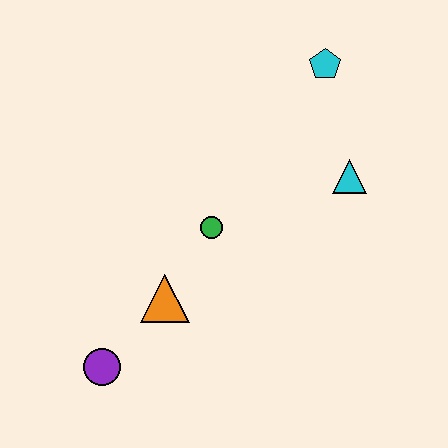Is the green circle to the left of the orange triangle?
No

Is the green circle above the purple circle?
Yes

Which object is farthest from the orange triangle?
The cyan pentagon is farthest from the orange triangle.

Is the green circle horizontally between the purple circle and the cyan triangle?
Yes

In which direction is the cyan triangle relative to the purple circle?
The cyan triangle is to the right of the purple circle.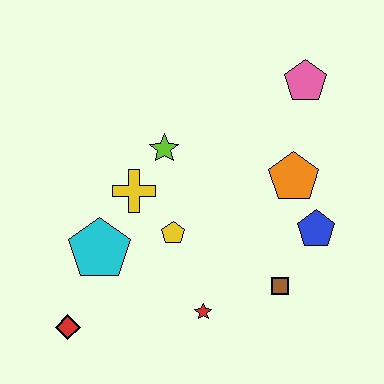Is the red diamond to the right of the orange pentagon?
No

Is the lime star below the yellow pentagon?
No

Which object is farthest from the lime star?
The red diamond is farthest from the lime star.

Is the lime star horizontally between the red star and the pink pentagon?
No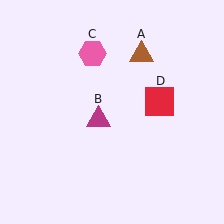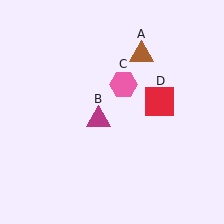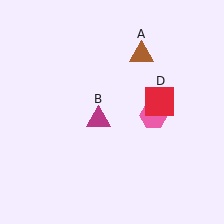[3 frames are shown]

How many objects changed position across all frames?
1 object changed position: pink hexagon (object C).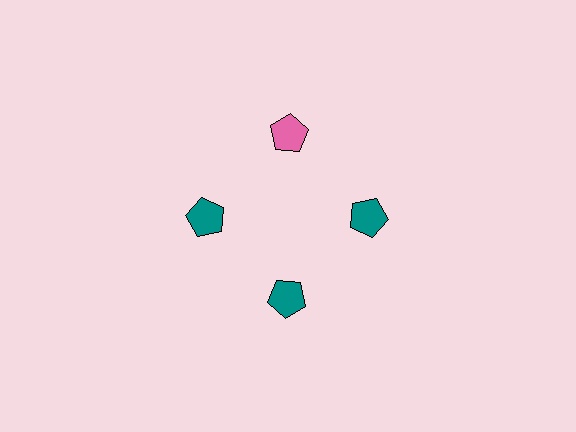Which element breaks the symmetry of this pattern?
The pink pentagon at roughly the 12 o'clock position breaks the symmetry. All other shapes are teal pentagons.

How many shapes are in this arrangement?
There are 4 shapes arranged in a ring pattern.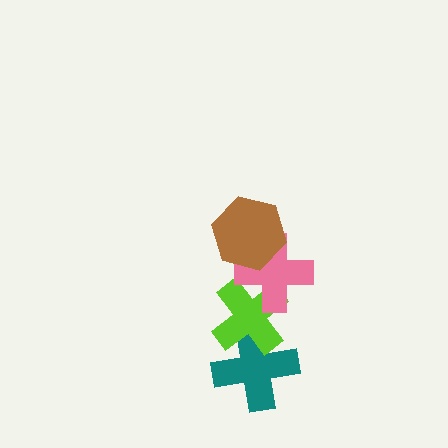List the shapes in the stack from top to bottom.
From top to bottom: the brown hexagon, the pink cross, the lime cross, the teal cross.